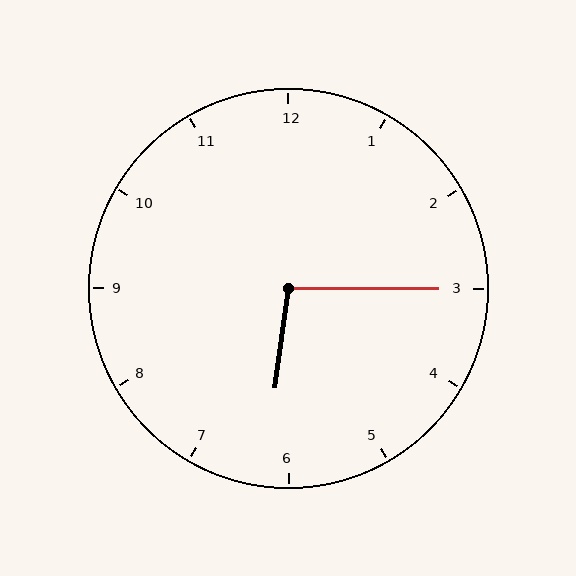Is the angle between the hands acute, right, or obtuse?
It is obtuse.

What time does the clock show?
6:15.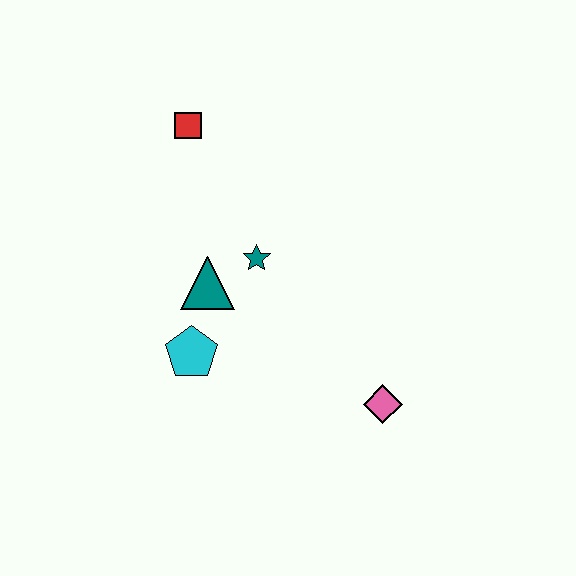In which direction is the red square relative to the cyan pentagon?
The red square is above the cyan pentagon.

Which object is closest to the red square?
The teal star is closest to the red square.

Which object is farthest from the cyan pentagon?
The red square is farthest from the cyan pentagon.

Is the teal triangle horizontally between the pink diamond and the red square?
Yes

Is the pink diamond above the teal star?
No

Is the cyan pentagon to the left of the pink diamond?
Yes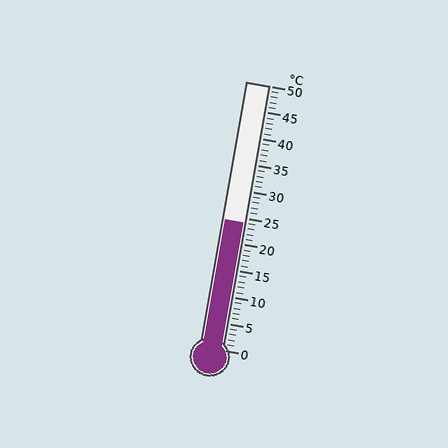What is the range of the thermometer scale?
The thermometer scale ranges from 0°C to 50°C.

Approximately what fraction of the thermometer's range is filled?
The thermometer is filled to approximately 50% of its range.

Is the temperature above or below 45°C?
The temperature is below 45°C.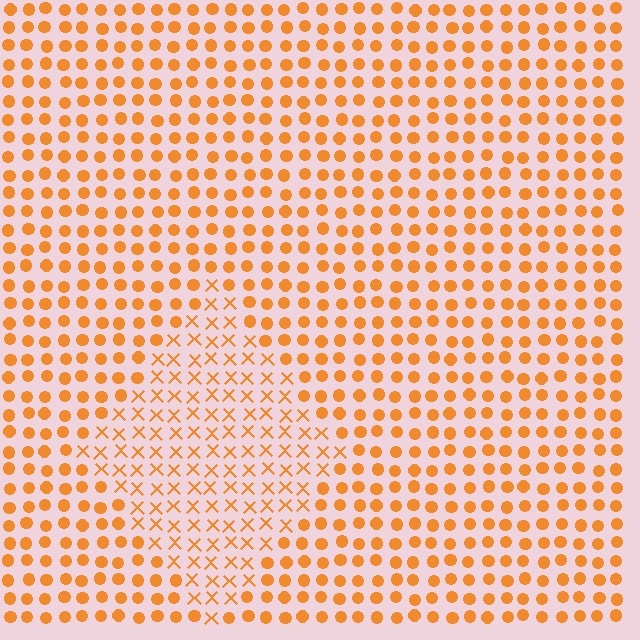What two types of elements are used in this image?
The image uses X marks inside the diamond region and circles outside it.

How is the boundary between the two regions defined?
The boundary is defined by a change in element shape: X marks inside vs. circles outside. All elements share the same color and spacing.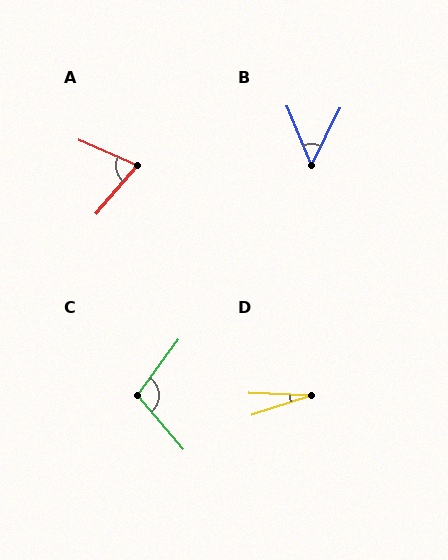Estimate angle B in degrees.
Approximately 49 degrees.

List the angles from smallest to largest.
D (20°), B (49°), A (73°), C (103°).